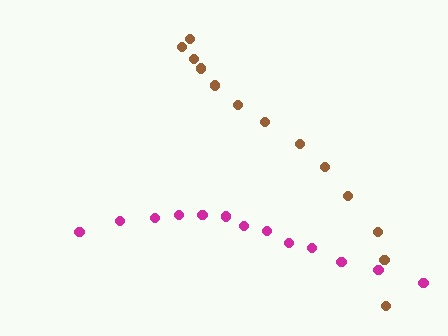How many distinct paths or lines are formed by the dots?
There are 2 distinct paths.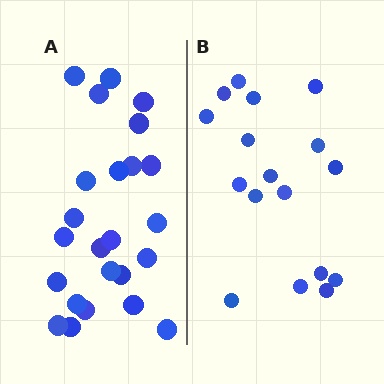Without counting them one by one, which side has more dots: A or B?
Region A (the left region) has more dots.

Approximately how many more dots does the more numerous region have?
Region A has roughly 8 or so more dots than region B.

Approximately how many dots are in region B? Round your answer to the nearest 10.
About 20 dots. (The exact count is 17, which rounds to 20.)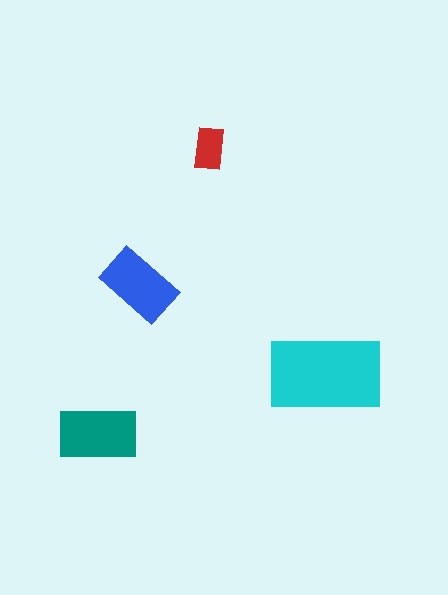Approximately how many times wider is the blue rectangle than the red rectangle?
About 2 times wider.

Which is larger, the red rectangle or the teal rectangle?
The teal one.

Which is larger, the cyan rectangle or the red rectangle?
The cyan one.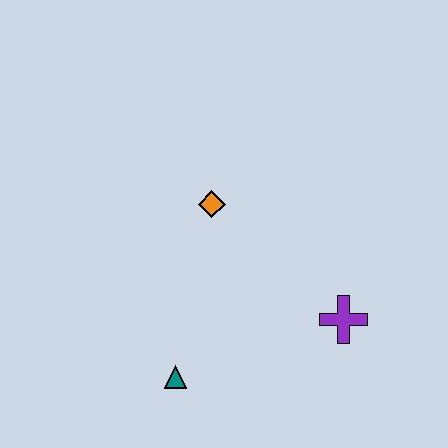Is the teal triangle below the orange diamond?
Yes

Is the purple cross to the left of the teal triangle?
No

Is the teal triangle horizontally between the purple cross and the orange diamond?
No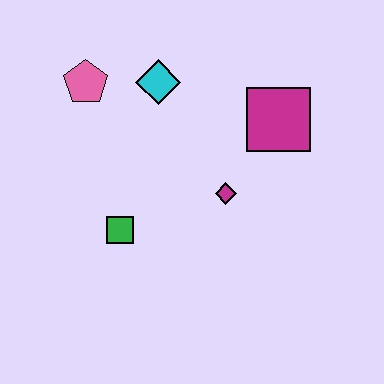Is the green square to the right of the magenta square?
No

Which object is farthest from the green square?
The magenta square is farthest from the green square.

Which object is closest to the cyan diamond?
The pink pentagon is closest to the cyan diamond.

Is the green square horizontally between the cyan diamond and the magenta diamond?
No